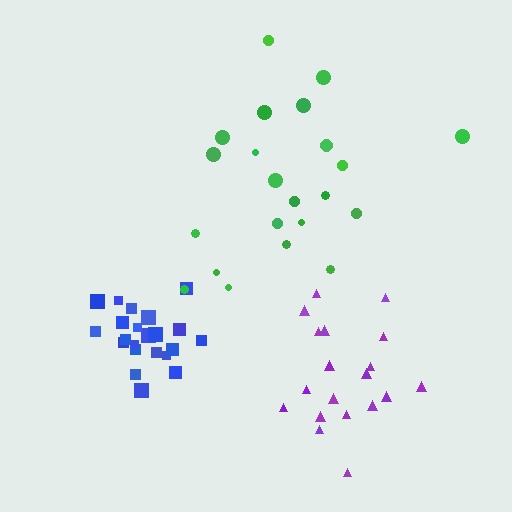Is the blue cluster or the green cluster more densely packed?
Blue.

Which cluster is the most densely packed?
Blue.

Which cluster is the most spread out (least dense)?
Green.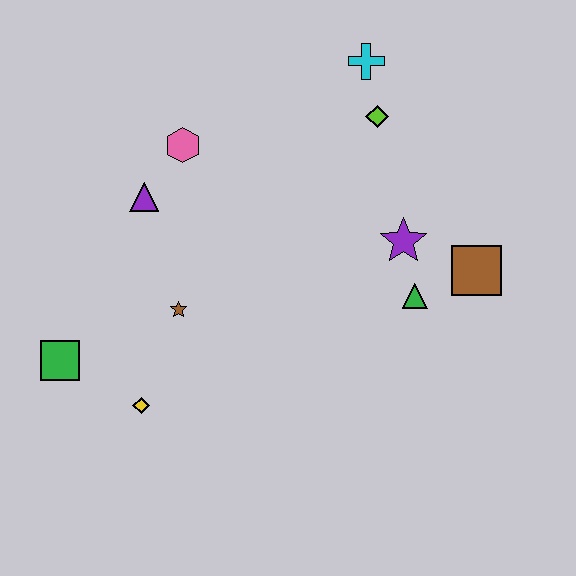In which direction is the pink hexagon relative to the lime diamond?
The pink hexagon is to the left of the lime diamond.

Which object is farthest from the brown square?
The green square is farthest from the brown square.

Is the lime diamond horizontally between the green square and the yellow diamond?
No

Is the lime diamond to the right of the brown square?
No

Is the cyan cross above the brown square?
Yes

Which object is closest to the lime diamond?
The cyan cross is closest to the lime diamond.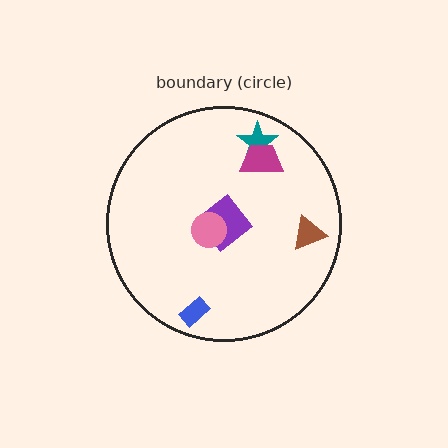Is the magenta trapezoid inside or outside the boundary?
Inside.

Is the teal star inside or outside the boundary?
Inside.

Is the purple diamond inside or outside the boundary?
Inside.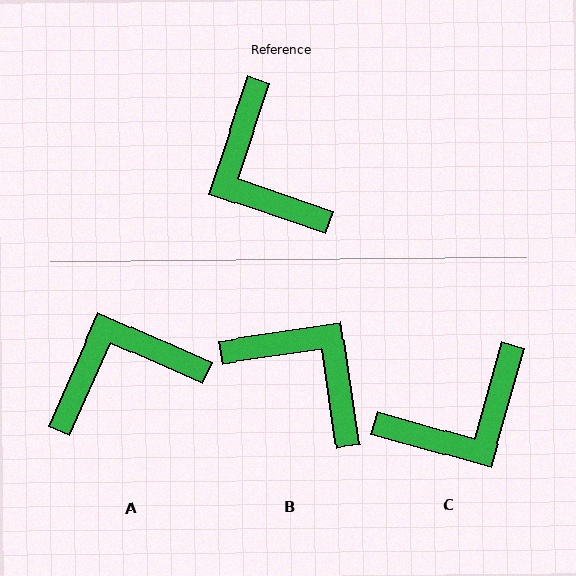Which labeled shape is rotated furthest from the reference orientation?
B, about 153 degrees away.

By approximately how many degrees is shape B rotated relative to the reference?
Approximately 153 degrees clockwise.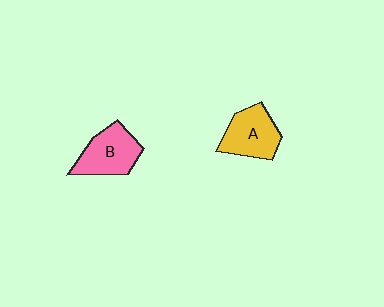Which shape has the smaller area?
Shape A (yellow).